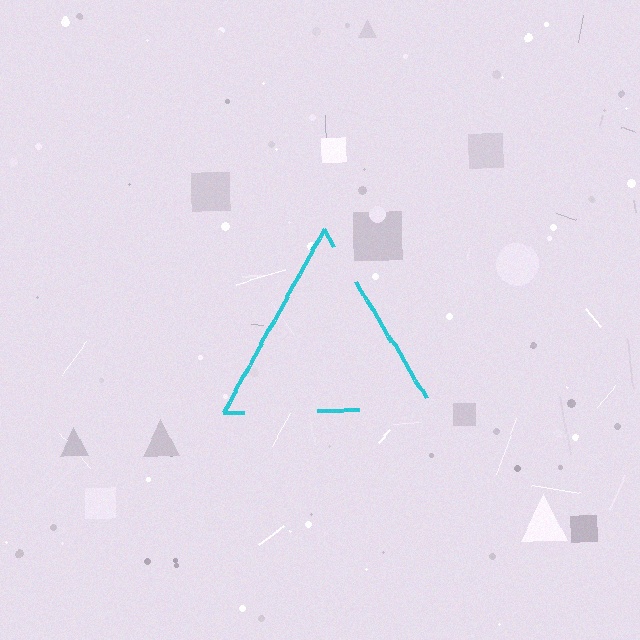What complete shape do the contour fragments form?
The contour fragments form a triangle.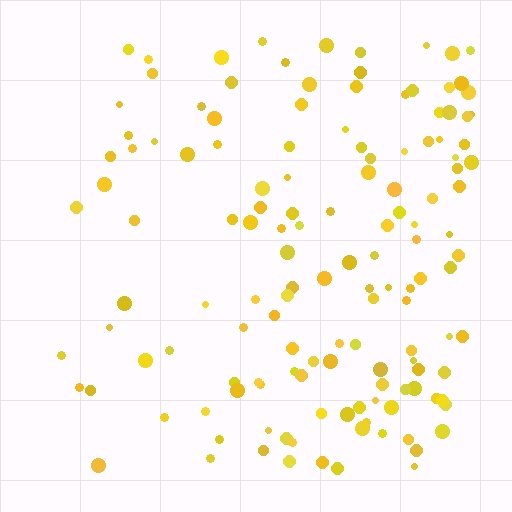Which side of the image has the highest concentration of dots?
The right.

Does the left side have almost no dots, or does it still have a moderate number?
Still a moderate number, just noticeably fewer than the right.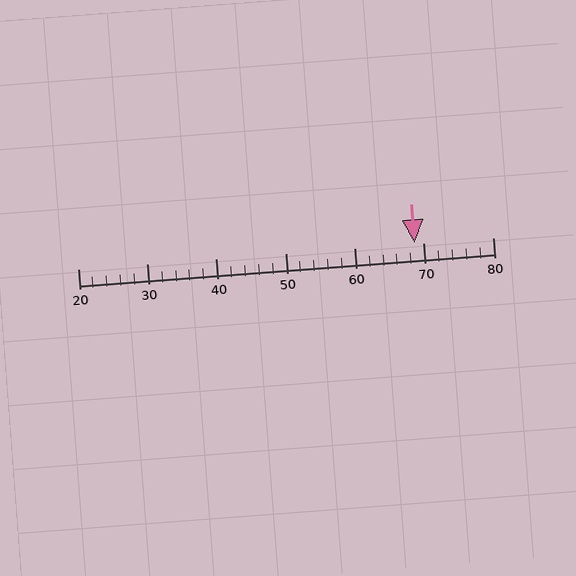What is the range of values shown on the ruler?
The ruler shows values from 20 to 80.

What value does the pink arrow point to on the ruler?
The pink arrow points to approximately 69.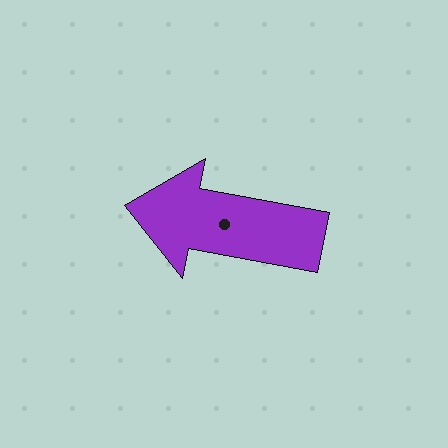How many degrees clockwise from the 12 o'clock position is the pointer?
Approximately 281 degrees.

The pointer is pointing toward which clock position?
Roughly 9 o'clock.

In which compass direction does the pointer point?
West.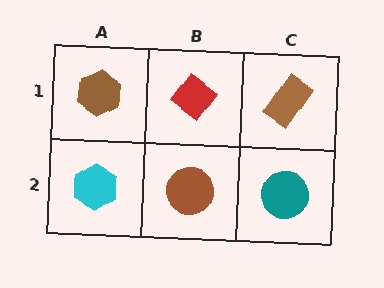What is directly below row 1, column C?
A teal circle.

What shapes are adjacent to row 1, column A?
A cyan hexagon (row 2, column A), a red diamond (row 1, column B).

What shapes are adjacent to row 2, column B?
A red diamond (row 1, column B), a cyan hexagon (row 2, column A), a teal circle (row 2, column C).